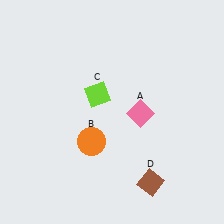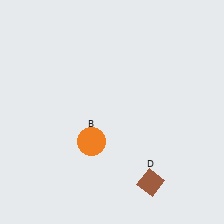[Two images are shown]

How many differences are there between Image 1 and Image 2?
There are 2 differences between the two images.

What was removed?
The lime diamond (C), the pink diamond (A) were removed in Image 2.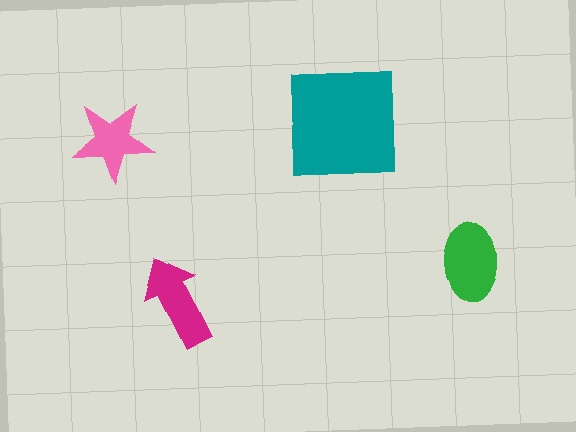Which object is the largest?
The teal square.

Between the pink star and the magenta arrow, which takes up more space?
The magenta arrow.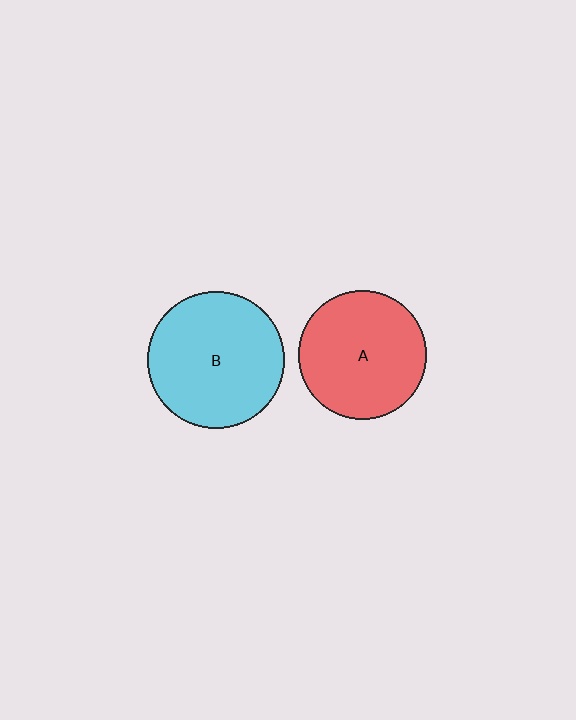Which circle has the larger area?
Circle B (cyan).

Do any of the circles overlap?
No, none of the circles overlap.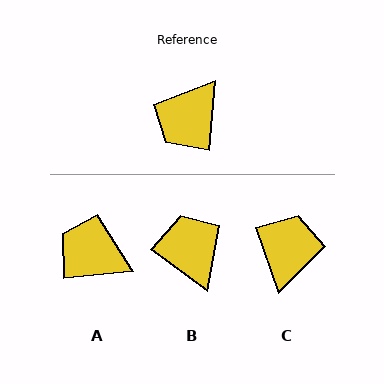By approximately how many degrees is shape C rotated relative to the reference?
Approximately 156 degrees clockwise.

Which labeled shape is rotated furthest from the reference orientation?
C, about 156 degrees away.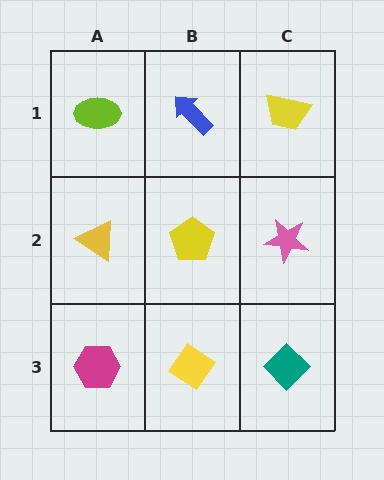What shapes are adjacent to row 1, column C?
A pink star (row 2, column C), a blue arrow (row 1, column B).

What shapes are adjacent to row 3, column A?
A yellow triangle (row 2, column A), a yellow diamond (row 3, column B).